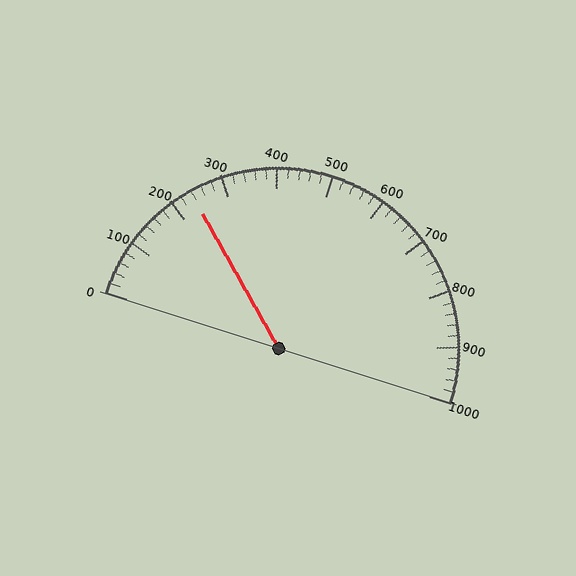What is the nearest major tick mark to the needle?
The nearest major tick mark is 200.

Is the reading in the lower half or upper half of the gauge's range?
The reading is in the lower half of the range (0 to 1000).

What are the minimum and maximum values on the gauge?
The gauge ranges from 0 to 1000.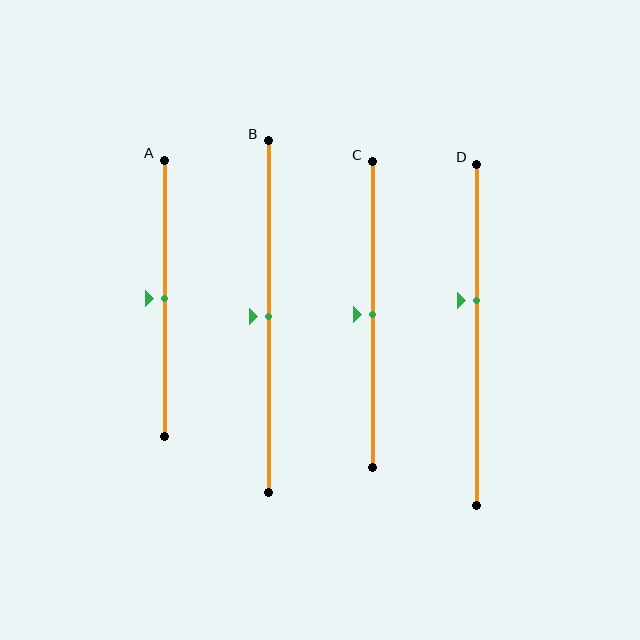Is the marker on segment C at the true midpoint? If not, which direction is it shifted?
Yes, the marker on segment C is at the true midpoint.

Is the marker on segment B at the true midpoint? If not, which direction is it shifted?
Yes, the marker on segment B is at the true midpoint.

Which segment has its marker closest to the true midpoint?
Segment A has its marker closest to the true midpoint.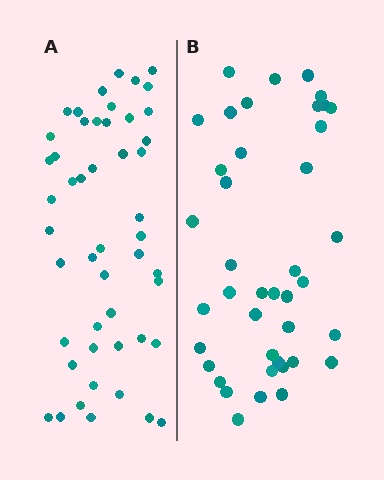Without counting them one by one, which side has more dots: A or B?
Region A (the left region) has more dots.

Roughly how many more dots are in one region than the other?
Region A has roughly 8 or so more dots than region B.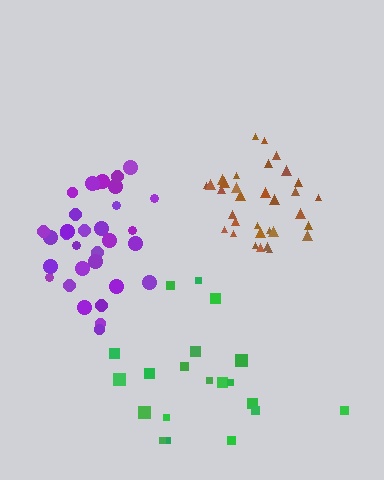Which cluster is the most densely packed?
Brown.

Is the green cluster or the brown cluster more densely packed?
Brown.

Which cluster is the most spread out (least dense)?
Green.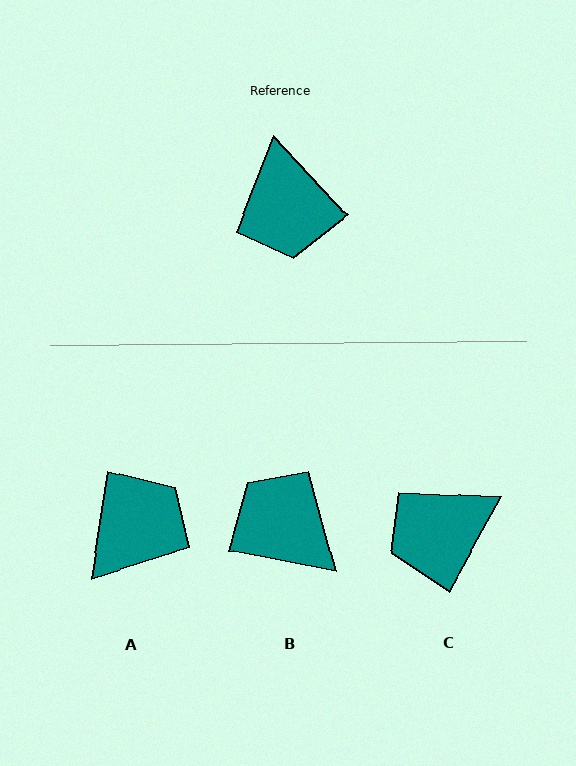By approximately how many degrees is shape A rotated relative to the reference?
Approximately 128 degrees counter-clockwise.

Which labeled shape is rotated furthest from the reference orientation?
B, about 144 degrees away.